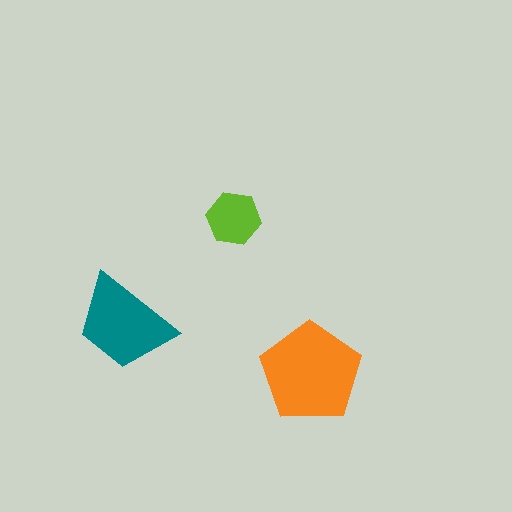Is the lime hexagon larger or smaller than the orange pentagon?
Smaller.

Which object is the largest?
The orange pentagon.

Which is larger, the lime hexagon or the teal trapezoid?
The teal trapezoid.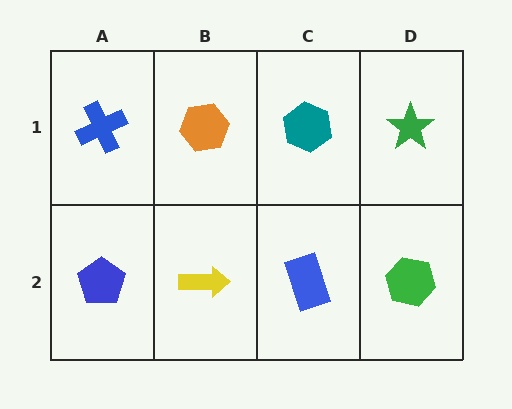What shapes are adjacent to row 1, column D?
A green hexagon (row 2, column D), a teal hexagon (row 1, column C).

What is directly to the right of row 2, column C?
A green hexagon.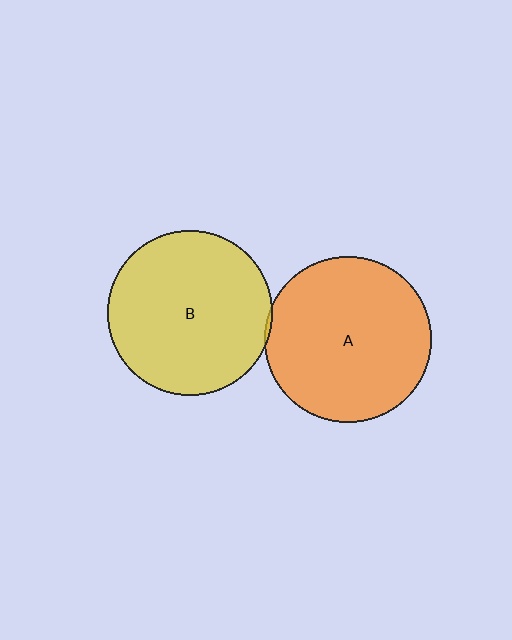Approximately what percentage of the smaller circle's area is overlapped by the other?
Approximately 5%.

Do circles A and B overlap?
Yes.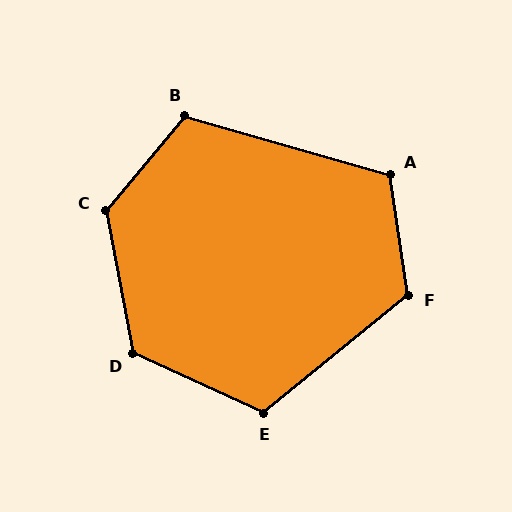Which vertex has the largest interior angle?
C, at approximately 129 degrees.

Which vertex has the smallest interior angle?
B, at approximately 114 degrees.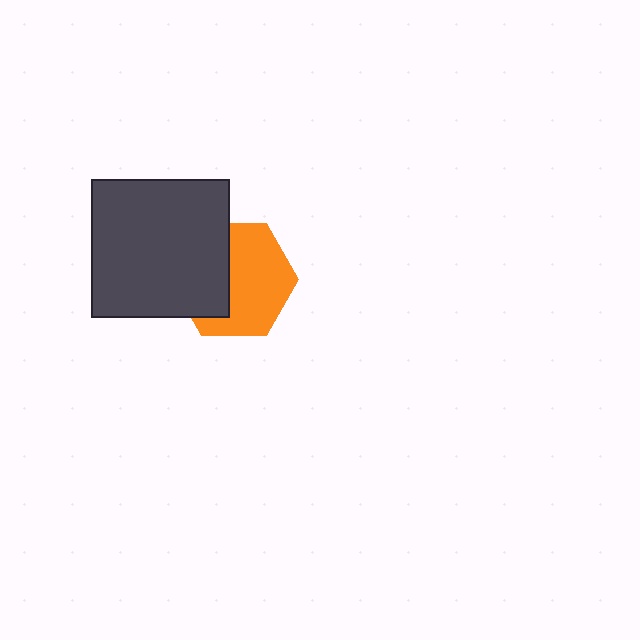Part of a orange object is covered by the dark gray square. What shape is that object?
It is a hexagon.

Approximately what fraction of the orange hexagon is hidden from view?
Roughly 40% of the orange hexagon is hidden behind the dark gray square.